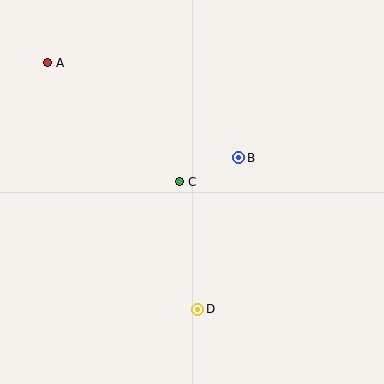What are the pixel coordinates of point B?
Point B is at (238, 158).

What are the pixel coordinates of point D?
Point D is at (198, 309).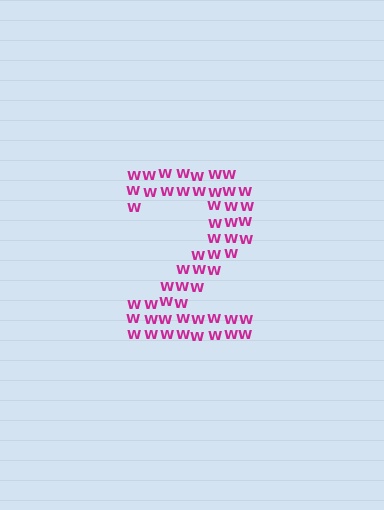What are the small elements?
The small elements are letter W's.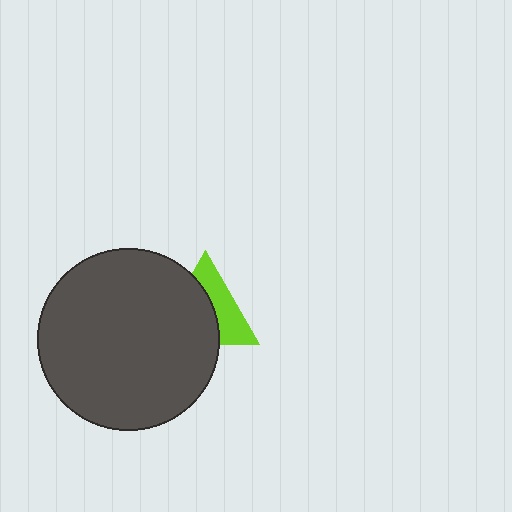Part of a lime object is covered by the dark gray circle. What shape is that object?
It is a triangle.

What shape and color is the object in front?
The object in front is a dark gray circle.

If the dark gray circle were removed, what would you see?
You would see the complete lime triangle.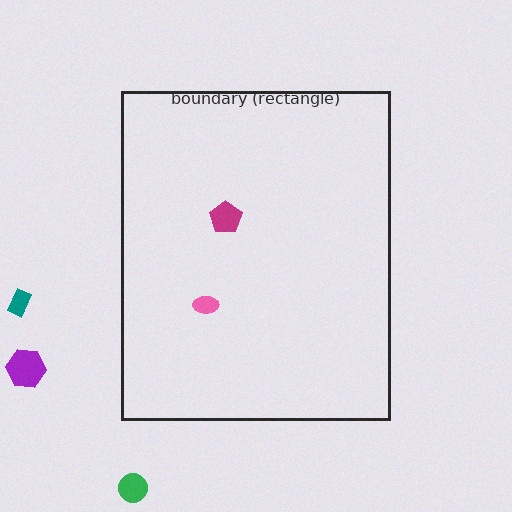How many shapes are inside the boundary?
2 inside, 3 outside.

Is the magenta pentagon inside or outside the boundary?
Inside.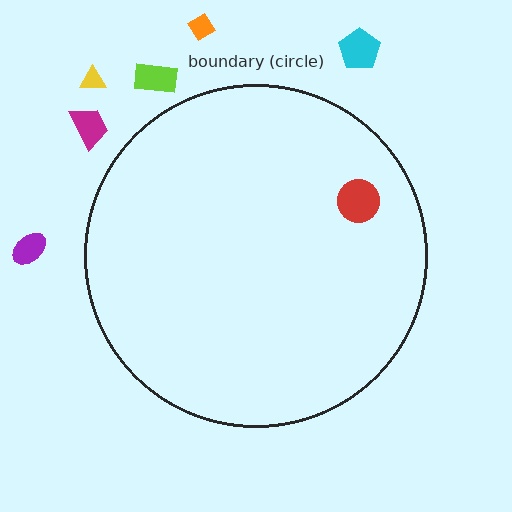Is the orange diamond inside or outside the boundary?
Outside.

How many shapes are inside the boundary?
1 inside, 6 outside.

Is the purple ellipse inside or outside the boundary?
Outside.